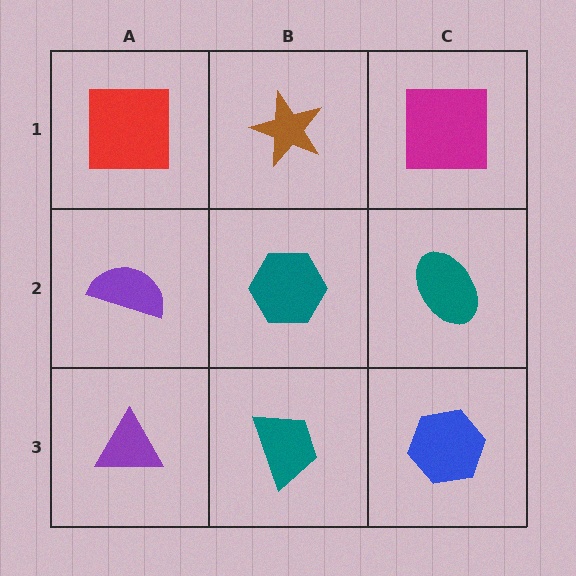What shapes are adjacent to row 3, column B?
A teal hexagon (row 2, column B), a purple triangle (row 3, column A), a blue hexagon (row 3, column C).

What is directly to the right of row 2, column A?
A teal hexagon.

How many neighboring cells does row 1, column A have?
2.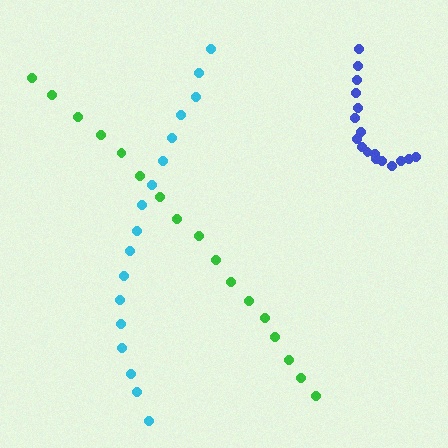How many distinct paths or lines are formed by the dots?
There are 3 distinct paths.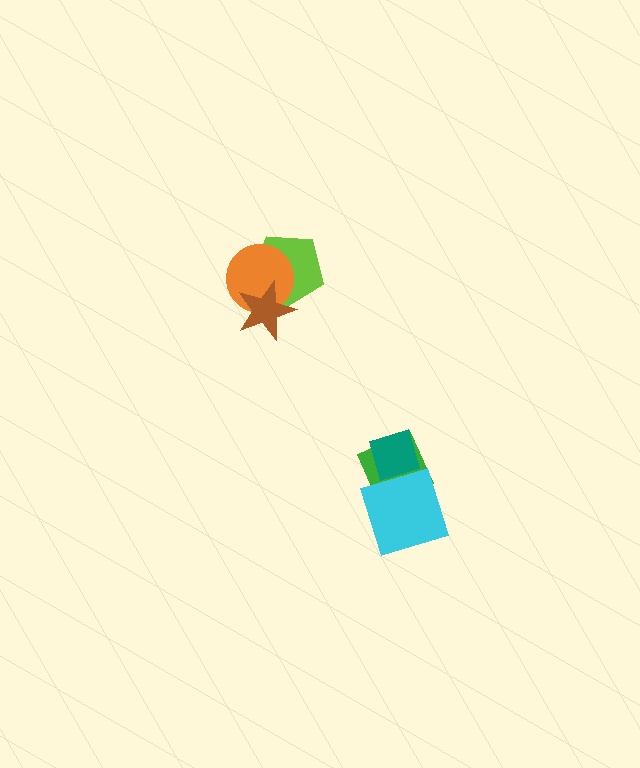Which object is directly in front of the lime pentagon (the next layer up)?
The orange circle is directly in front of the lime pentagon.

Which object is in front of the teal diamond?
The cyan diamond is in front of the teal diamond.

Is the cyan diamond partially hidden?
No, no other shape covers it.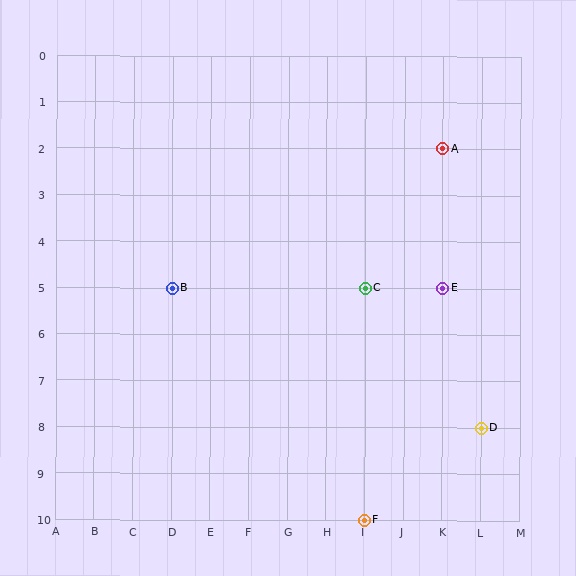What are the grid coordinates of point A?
Point A is at grid coordinates (K, 2).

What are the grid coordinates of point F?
Point F is at grid coordinates (I, 10).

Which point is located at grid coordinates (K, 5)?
Point E is at (K, 5).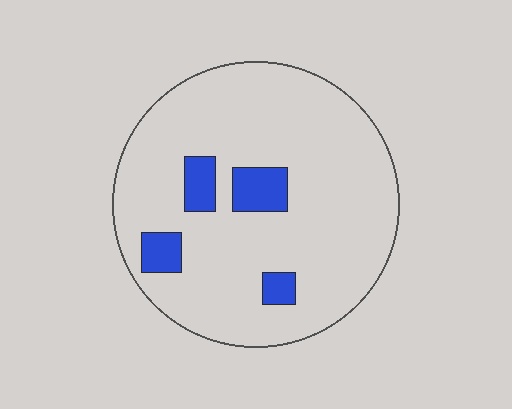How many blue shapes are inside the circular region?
4.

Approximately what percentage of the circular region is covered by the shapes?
Approximately 10%.